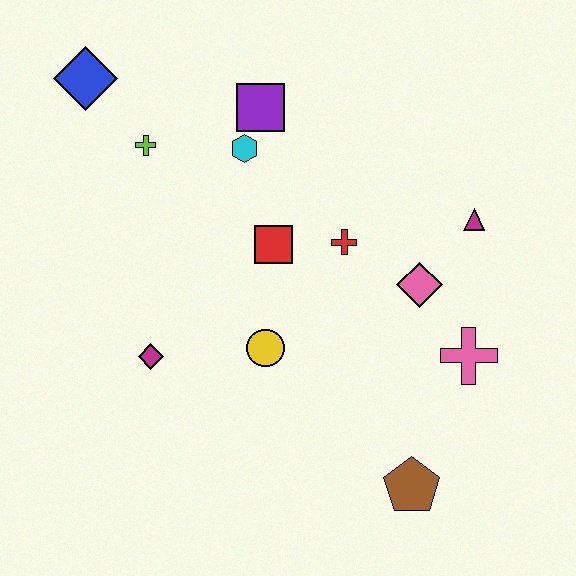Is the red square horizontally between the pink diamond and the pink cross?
No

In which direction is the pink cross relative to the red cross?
The pink cross is to the right of the red cross.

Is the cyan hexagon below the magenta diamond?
No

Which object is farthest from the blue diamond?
The brown pentagon is farthest from the blue diamond.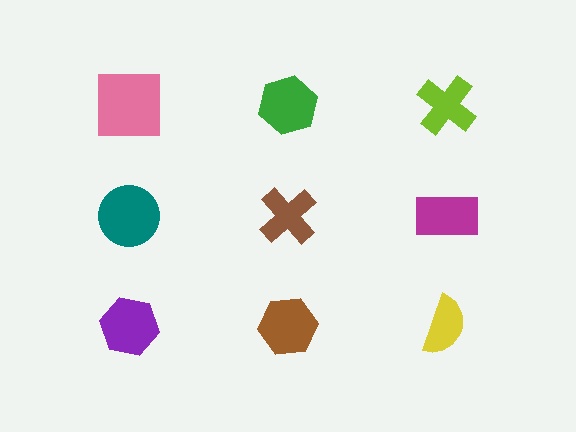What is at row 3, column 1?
A purple hexagon.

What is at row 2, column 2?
A brown cross.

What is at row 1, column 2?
A green hexagon.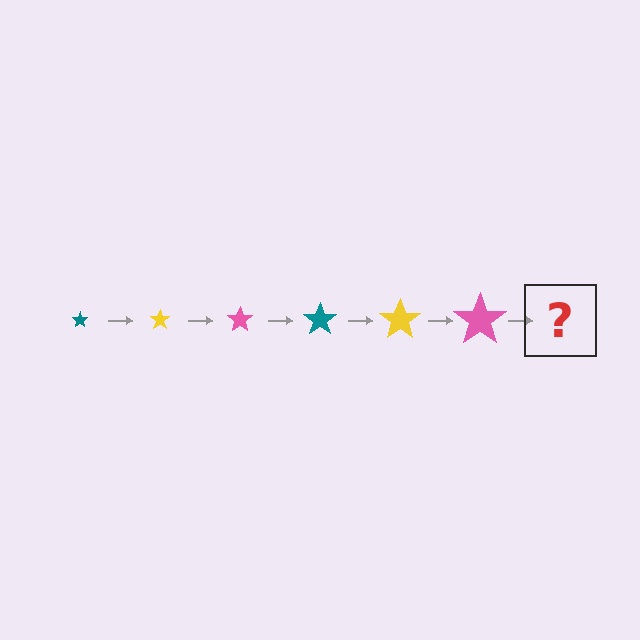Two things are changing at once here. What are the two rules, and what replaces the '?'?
The two rules are that the star grows larger each step and the color cycles through teal, yellow, and pink. The '?' should be a teal star, larger than the previous one.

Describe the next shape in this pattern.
It should be a teal star, larger than the previous one.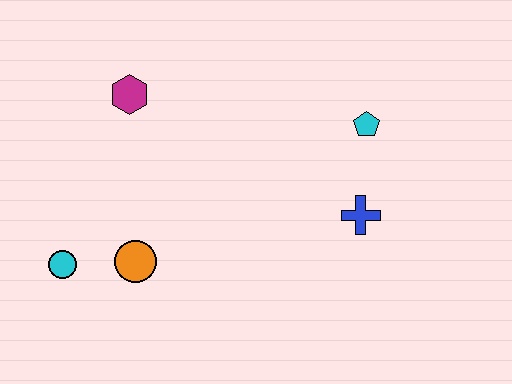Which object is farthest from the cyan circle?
The cyan pentagon is farthest from the cyan circle.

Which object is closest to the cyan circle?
The orange circle is closest to the cyan circle.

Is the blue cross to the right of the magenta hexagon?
Yes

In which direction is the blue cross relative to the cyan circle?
The blue cross is to the right of the cyan circle.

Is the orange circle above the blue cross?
No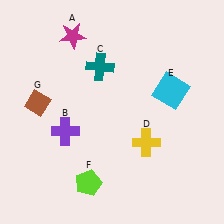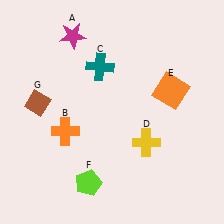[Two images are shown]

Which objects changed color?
B changed from purple to orange. E changed from cyan to orange.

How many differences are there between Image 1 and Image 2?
There are 2 differences between the two images.